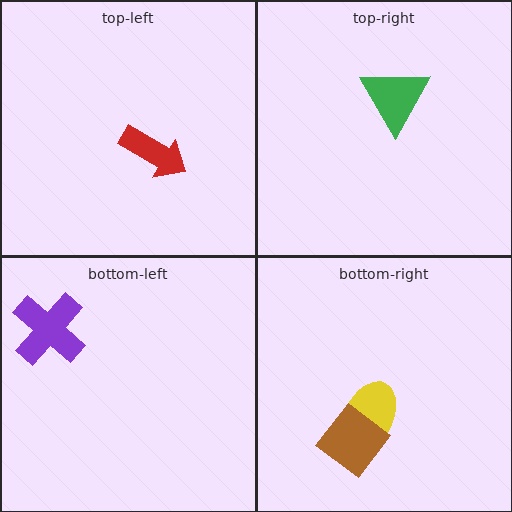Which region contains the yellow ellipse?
The bottom-right region.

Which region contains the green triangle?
The top-right region.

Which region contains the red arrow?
The top-left region.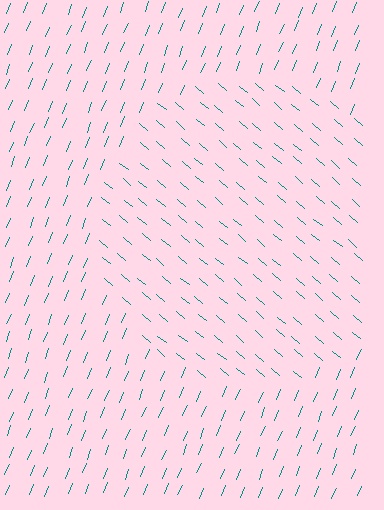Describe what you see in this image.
The image is filled with small teal line segments. A circle region in the image has lines oriented differently from the surrounding lines, creating a visible texture boundary.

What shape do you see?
I see a circle.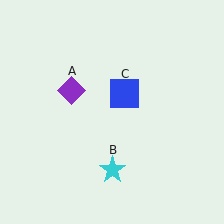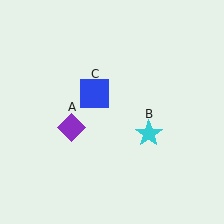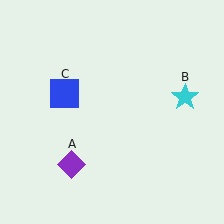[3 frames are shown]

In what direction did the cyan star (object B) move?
The cyan star (object B) moved up and to the right.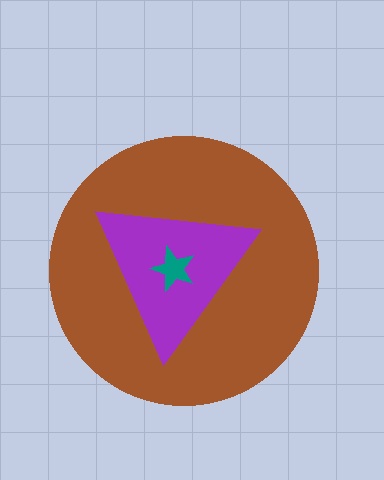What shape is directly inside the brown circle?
The purple triangle.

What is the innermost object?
The teal star.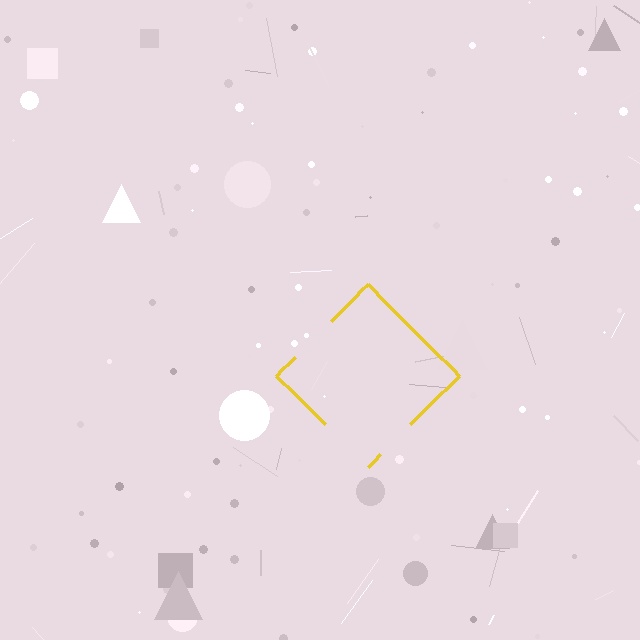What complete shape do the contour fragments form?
The contour fragments form a diamond.